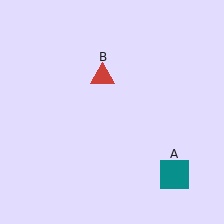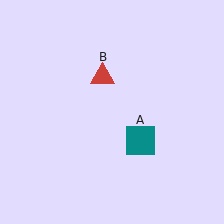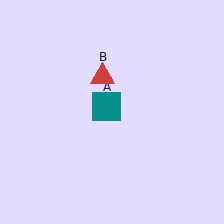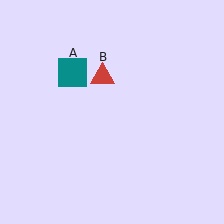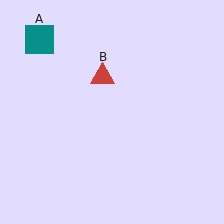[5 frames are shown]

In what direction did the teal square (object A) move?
The teal square (object A) moved up and to the left.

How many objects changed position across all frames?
1 object changed position: teal square (object A).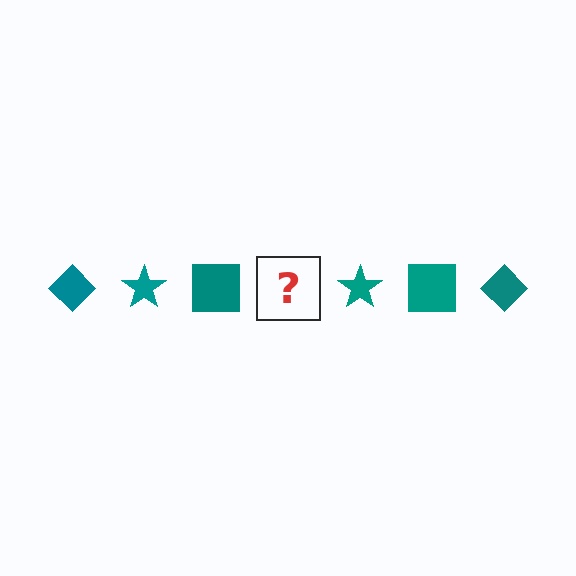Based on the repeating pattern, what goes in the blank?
The blank should be a teal diamond.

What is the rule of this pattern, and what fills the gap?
The rule is that the pattern cycles through diamond, star, square shapes in teal. The gap should be filled with a teal diamond.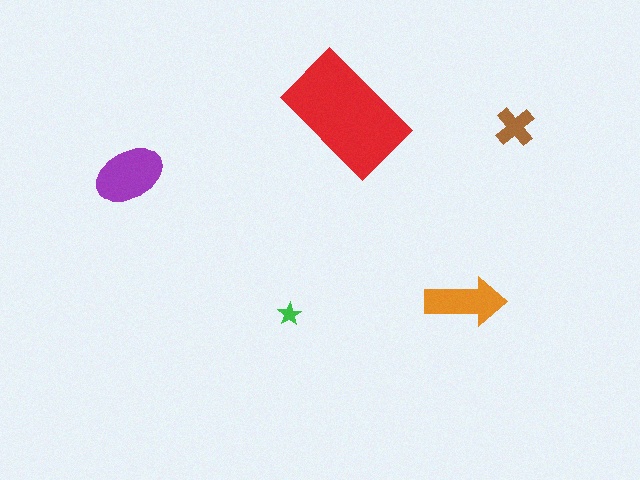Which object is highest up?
The red rectangle is topmost.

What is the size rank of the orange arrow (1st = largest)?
3rd.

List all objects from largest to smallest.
The red rectangle, the purple ellipse, the orange arrow, the brown cross, the green star.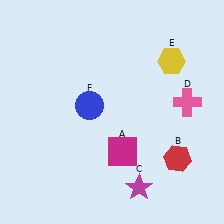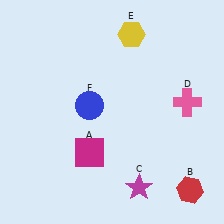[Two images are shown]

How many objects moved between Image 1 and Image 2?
3 objects moved between the two images.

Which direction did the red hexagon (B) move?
The red hexagon (B) moved down.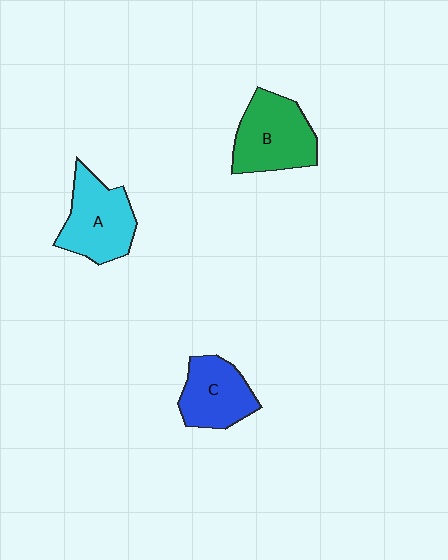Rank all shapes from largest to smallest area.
From largest to smallest: B (green), A (cyan), C (blue).